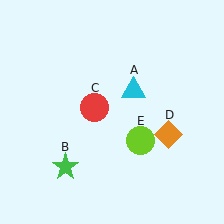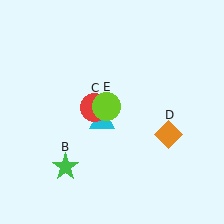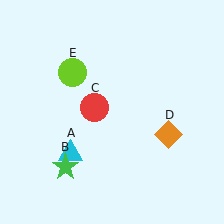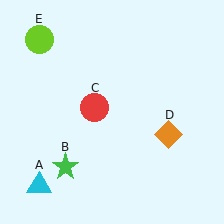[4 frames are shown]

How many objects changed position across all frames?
2 objects changed position: cyan triangle (object A), lime circle (object E).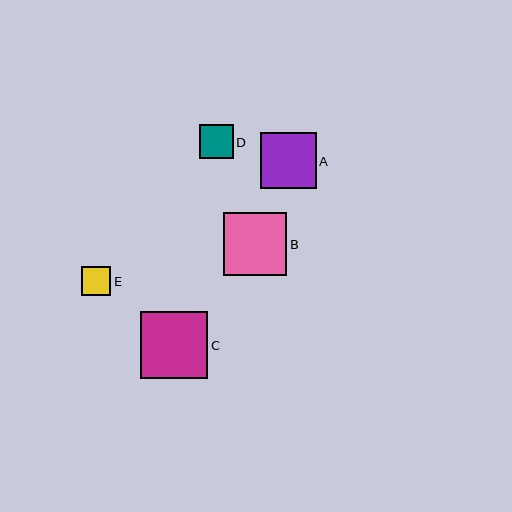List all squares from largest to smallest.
From largest to smallest: C, B, A, D, E.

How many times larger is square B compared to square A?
Square B is approximately 1.1 times the size of square A.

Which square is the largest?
Square C is the largest with a size of approximately 67 pixels.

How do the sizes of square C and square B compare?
Square C and square B are approximately the same size.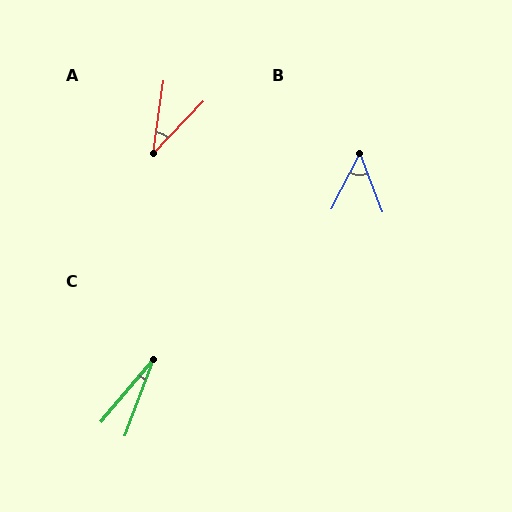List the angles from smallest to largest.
C (20°), A (36°), B (48°).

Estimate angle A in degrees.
Approximately 36 degrees.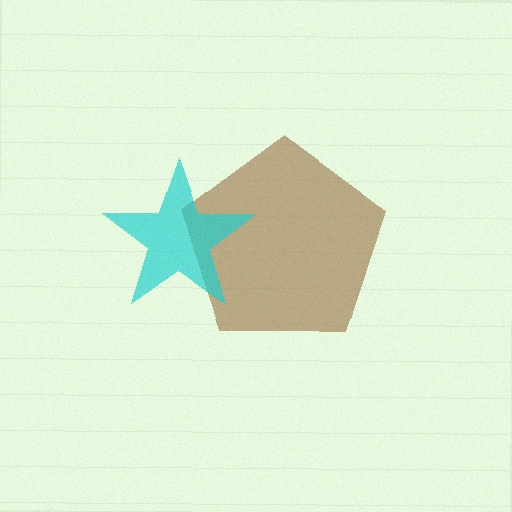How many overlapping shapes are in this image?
There are 2 overlapping shapes in the image.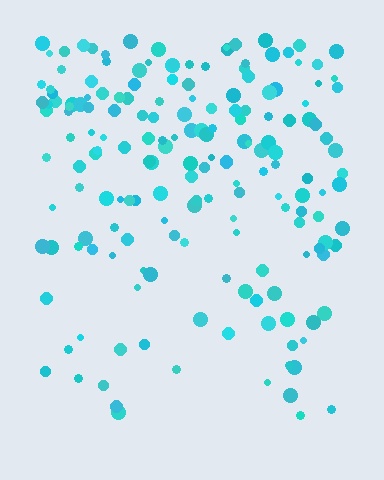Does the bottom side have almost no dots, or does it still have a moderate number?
Still a moderate number, just noticeably fewer than the top.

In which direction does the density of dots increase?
From bottom to top, with the top side densest.